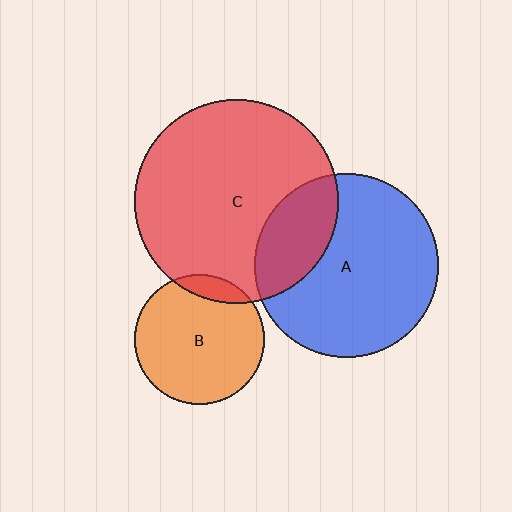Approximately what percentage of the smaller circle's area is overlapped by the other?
Approximately 25%.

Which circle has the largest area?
Circle C (red).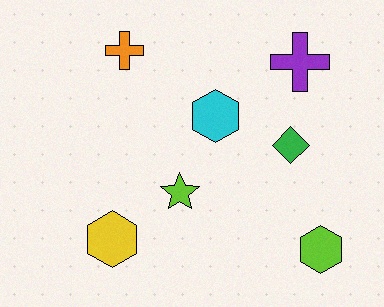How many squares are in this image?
There are no squares.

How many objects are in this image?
There are 7 objects.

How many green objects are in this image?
There is 1 green object.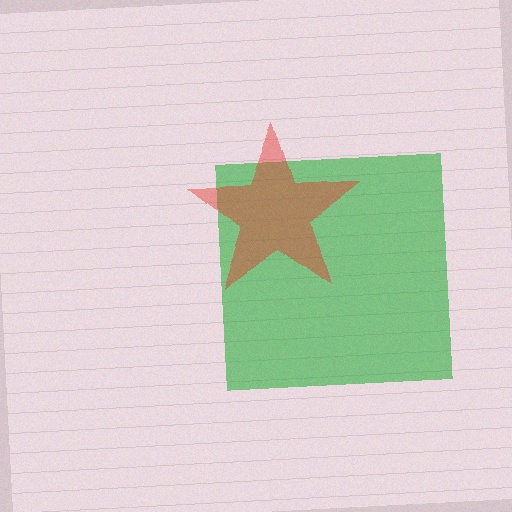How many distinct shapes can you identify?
There are 2 distinct shapes: a green square, a red star.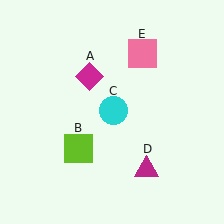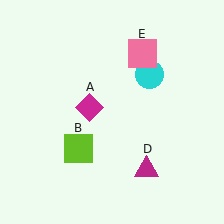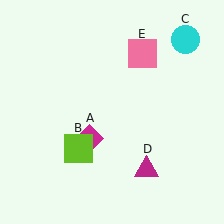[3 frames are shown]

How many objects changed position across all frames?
2 objects changed position: magenta diamond (object A), cyan circle (object C).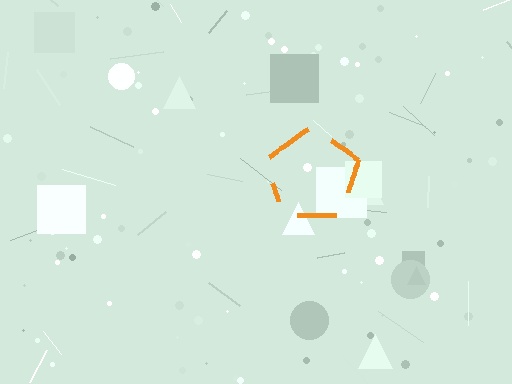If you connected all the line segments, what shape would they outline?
They would outline a pentagon.